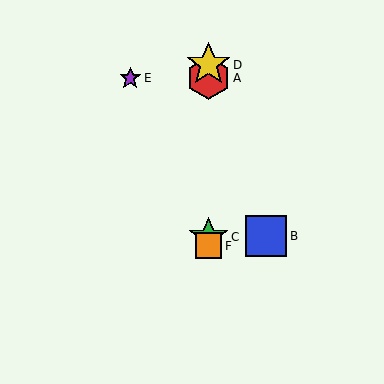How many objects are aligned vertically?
4 objects (A, C, D, F) are aligned vertically.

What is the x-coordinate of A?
Object A is at x≈208.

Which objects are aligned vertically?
Objects A, C, D, F are aligned vertically.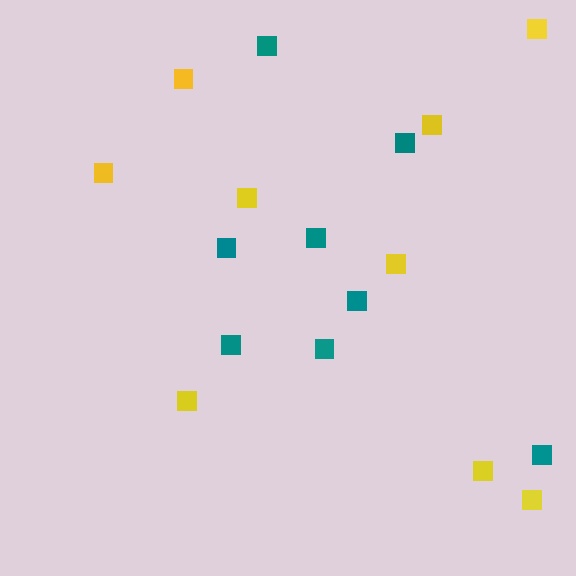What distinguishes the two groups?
There are 2 groups: one group of yellow squares (9) and one group of teal squares (8).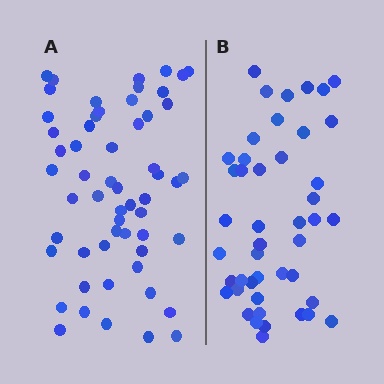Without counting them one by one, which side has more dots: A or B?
Region A (the left region) has more dots.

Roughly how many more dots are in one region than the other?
Region A has roughly 12 or so more dots than region B.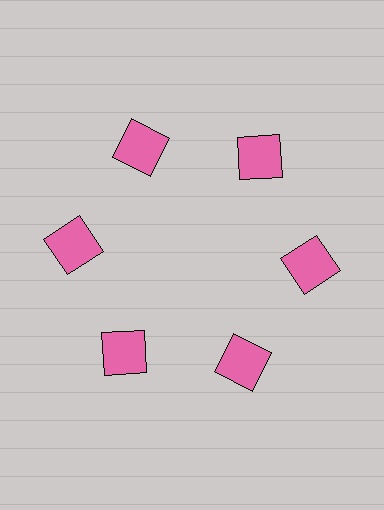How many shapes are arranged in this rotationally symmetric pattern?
There are 6 shapes, arranged in 6 groups of 1.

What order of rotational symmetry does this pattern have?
This pattern has 6-fold rotational symmetry.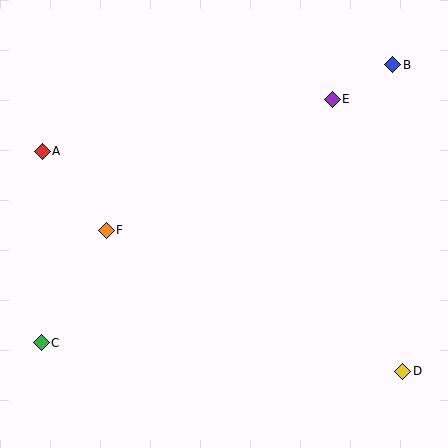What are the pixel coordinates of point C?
Point C is at (41, 343).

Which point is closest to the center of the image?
Point F at (106, 230) is closest to the center.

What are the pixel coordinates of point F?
Point F is at (106, 230).